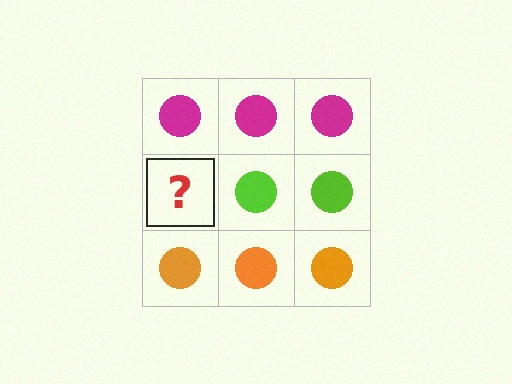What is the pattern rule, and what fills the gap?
The rule is that each row has a consistent color. The gap should be filled with a lime circle.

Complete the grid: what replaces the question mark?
The question mark should be replaced with a lime circle.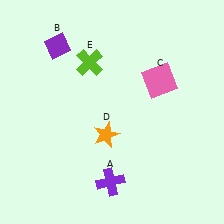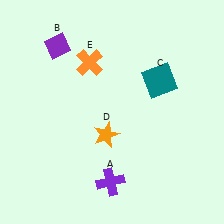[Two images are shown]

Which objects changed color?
C changed from pink to teal. E changed from lime to orange.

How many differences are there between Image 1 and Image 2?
There are 2 differences between the two images.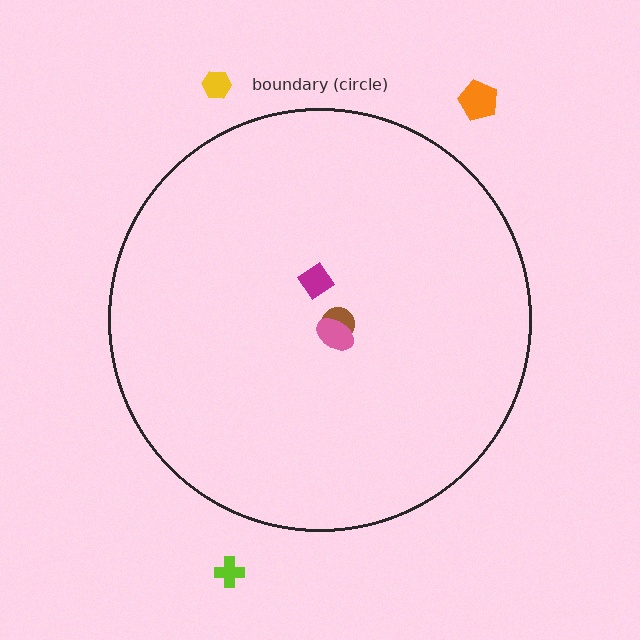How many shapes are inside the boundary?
3 inside, 3 outside.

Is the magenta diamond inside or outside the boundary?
Inside.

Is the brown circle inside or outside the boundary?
Inside.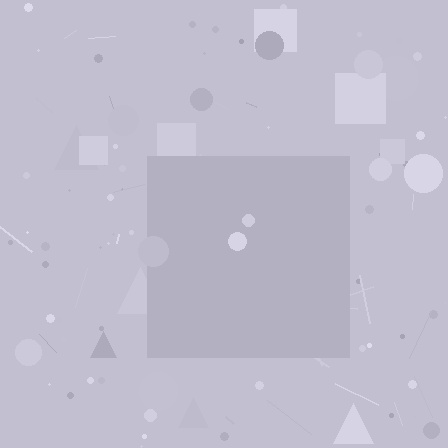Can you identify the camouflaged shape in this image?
The camouflaged shape is a square.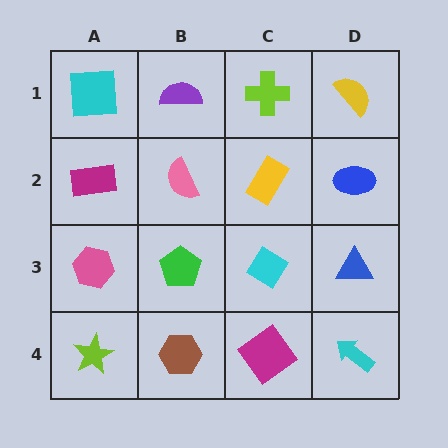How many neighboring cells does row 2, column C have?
4.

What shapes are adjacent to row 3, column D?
A blue ellipse (row 2, column D), a cyan arrow (row 4, column D), a cyan diamond (row 3, column C).